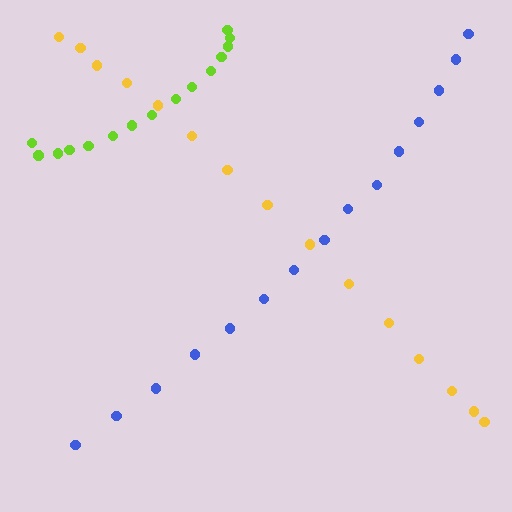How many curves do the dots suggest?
There are 3 distinct paths.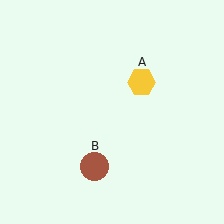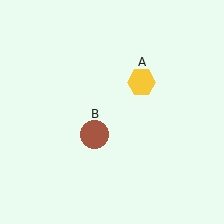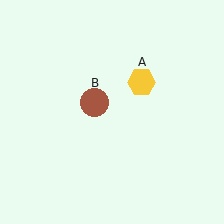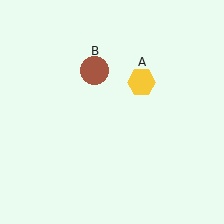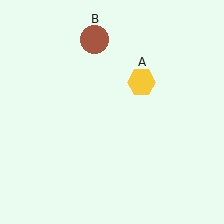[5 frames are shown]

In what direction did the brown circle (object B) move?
The brown circle (object B) moved up.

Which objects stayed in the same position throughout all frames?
Yellow hexagon (object A) remained stationary.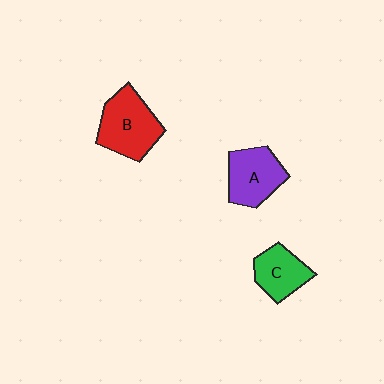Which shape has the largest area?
Shape B (red).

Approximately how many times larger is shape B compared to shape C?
Approximately 1.5 times.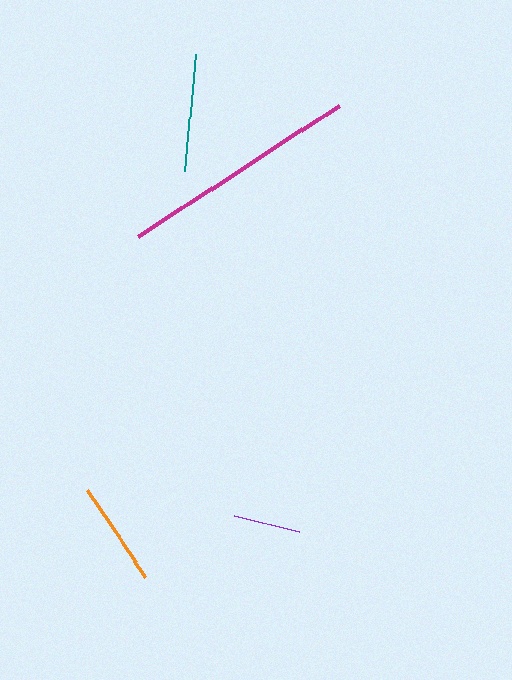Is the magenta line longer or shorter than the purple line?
The magenta line is longer than the purple line.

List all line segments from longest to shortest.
From longest to shortest: magenta, teal, orange, purple.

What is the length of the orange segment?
The orange segment is approximately 104 pixels long.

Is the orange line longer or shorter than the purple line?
The orange line is longer than the purple line.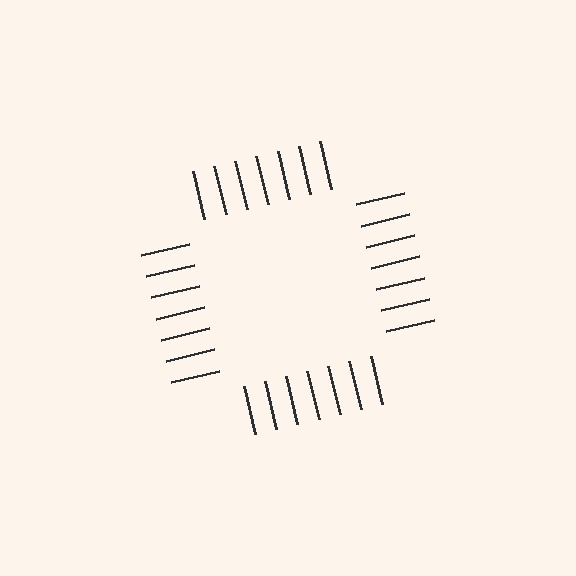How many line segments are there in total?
28 — 7 along each of the 4 edges.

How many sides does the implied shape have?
4 sides — the line-ends trace a square.